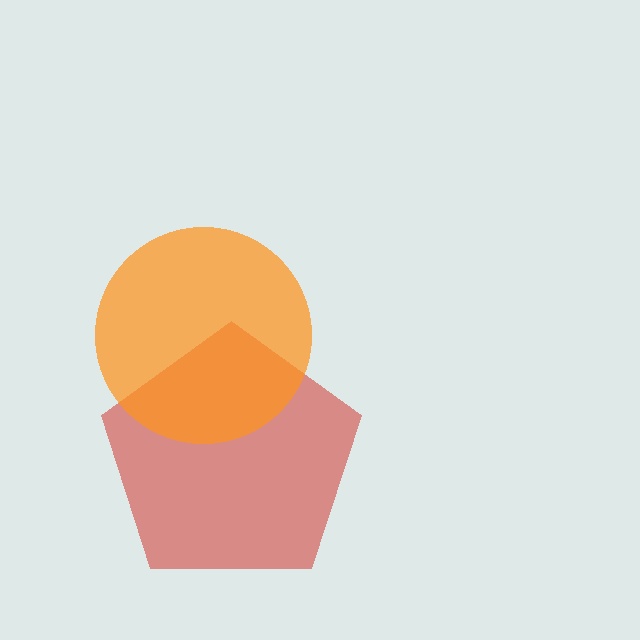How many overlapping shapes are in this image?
There are 2 overlapping shapes in the image.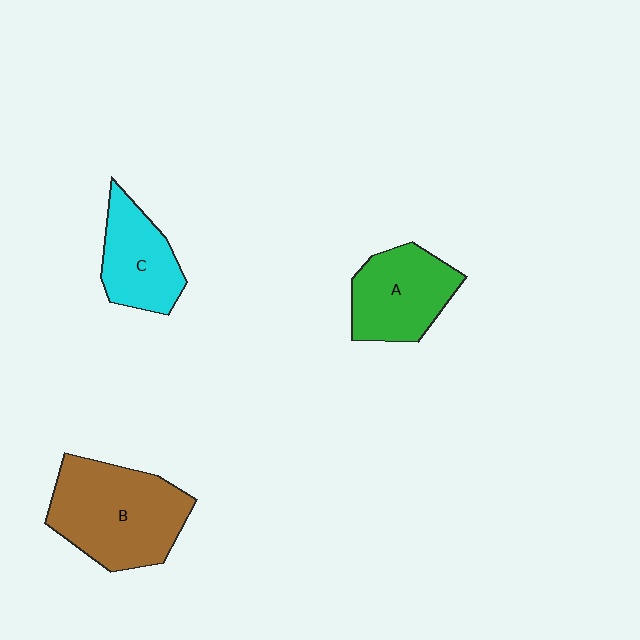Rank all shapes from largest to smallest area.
From largest to smallest: B (brown), A (green), C (cyan).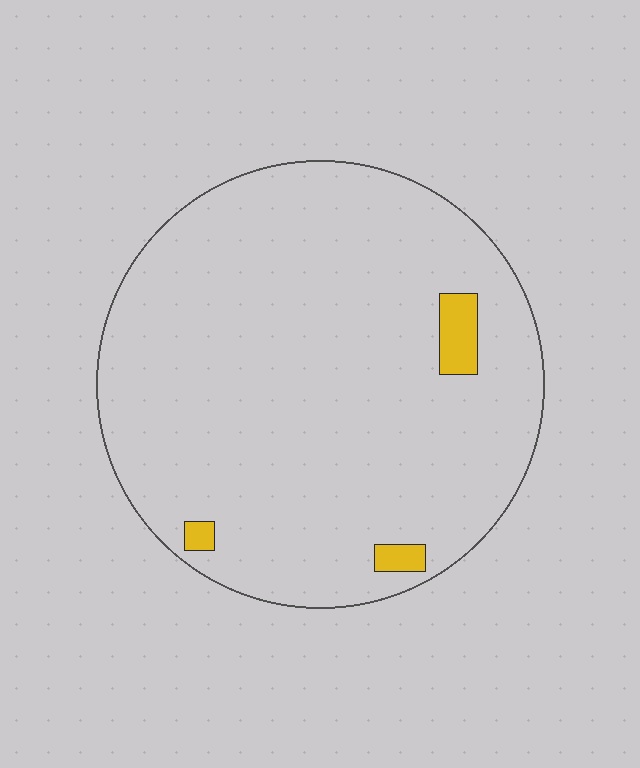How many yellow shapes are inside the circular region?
3.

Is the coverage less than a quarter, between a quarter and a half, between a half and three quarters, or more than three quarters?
Less than a quarter.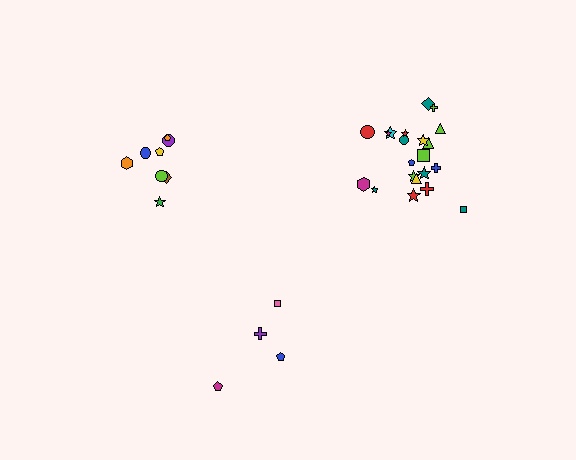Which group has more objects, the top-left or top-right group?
The top-right group.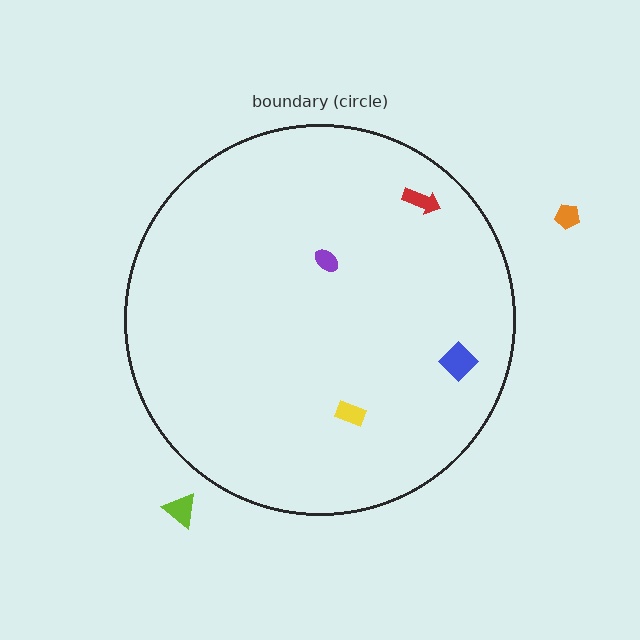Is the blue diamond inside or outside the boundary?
Inside.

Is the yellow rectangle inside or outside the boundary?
Inside.